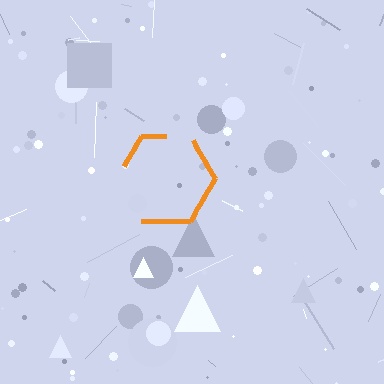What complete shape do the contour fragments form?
The contour fragments form a hexagon.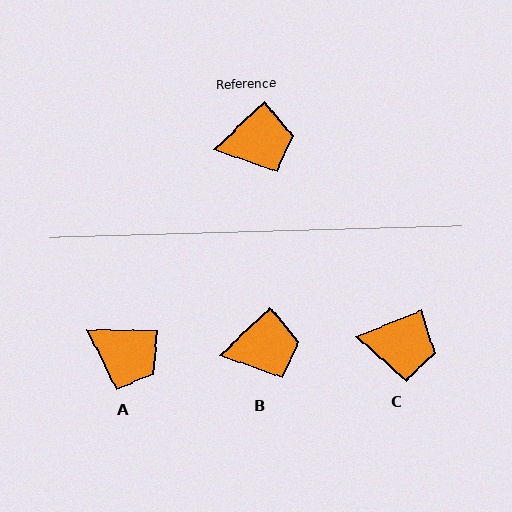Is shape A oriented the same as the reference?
No, it is off by about 45 degrees.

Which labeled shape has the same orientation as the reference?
B.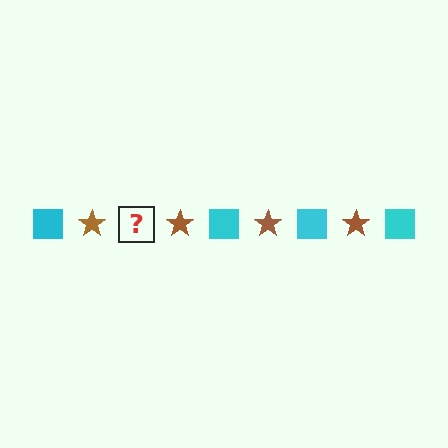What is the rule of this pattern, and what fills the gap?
The rule is that the pattern alternates between cyan square and brown star. The gap should be filled with a cyan square.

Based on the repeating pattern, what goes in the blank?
The blank should be a cyan square.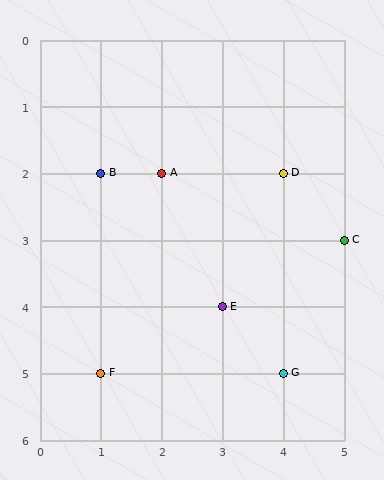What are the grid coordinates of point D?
Point D is at grid coordinates (4, 2).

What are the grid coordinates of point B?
Point B is at grid coordinates (1, 2).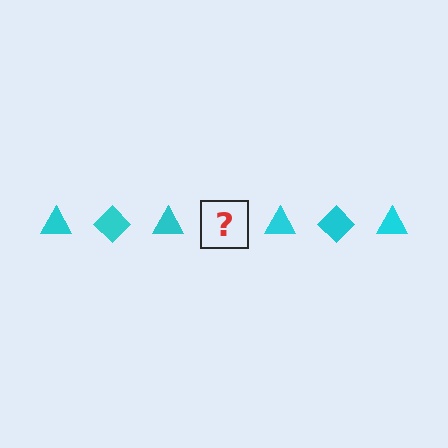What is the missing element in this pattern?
The missing element is a cyan diamond.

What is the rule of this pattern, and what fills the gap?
The rule is that the pattern cycles through triangle, diamond shapes in cyan. The gap should be filled with a cyan diamond.